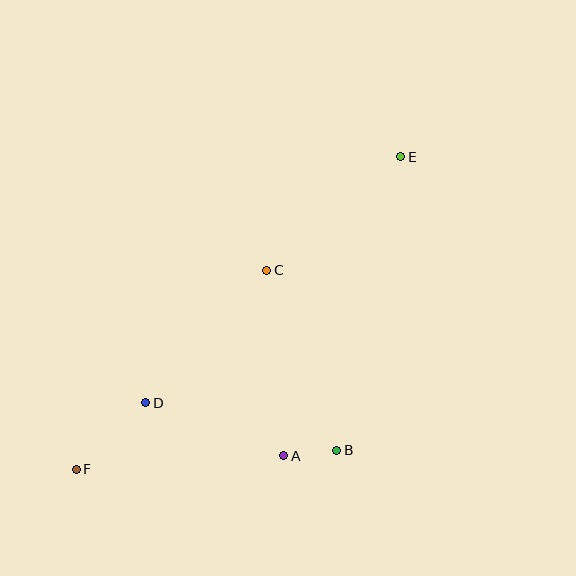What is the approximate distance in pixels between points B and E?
The distance between B and E is approximately 300 pixels.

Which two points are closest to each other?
Points A and B are closest to each other.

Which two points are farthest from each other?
Points E and F are farthest from each other.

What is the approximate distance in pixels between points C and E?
The distance between C and E is approximately 176 pixels.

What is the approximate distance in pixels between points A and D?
The distance between A and D is approximately 148 pixels.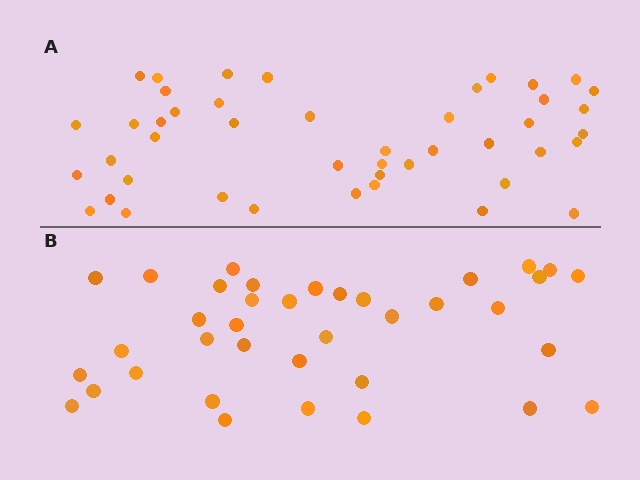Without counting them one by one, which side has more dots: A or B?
Region A (the top region) has more dots.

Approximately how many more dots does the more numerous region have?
Region A has roughly 8 or so more dots than region B.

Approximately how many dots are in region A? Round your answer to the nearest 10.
About 40 dots. (The exact count is 45, which rounds to 40.)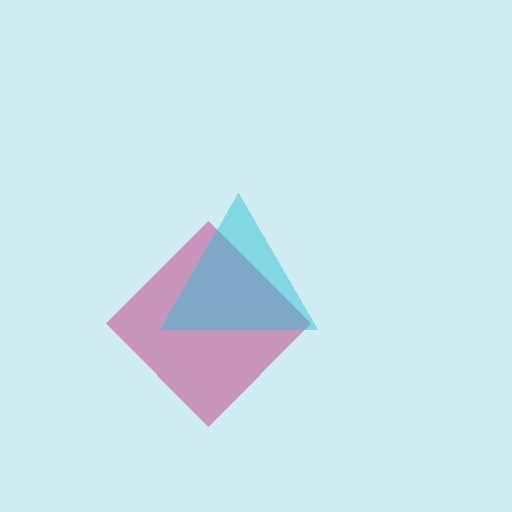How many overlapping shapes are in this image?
There are 2 overlapping shapes in the image.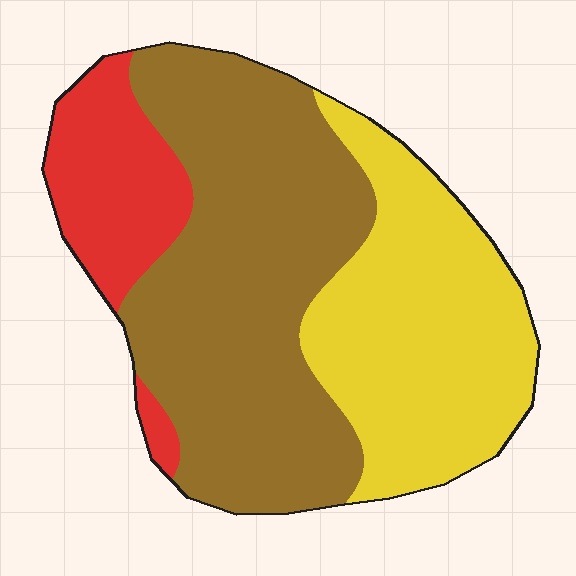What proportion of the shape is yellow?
Yellow takes up between a quarter and a half of the shape.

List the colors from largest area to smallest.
From largest to smallest: brown, yellow, red.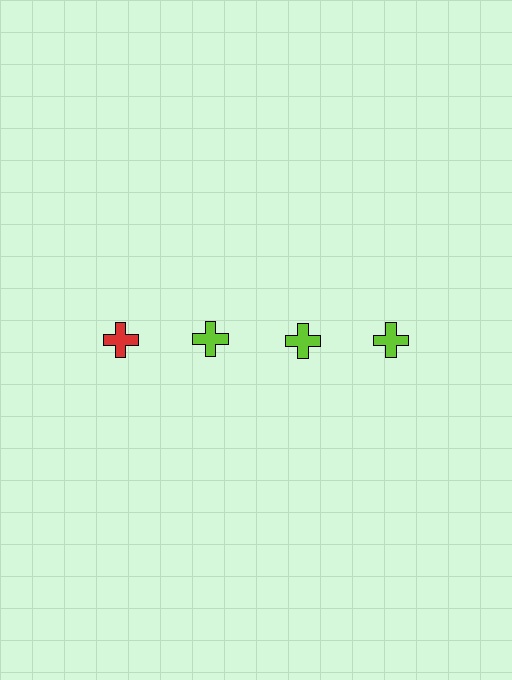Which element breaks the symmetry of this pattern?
The red cross in the top row, leftmost column breaks the symmetry. All other shapes are lime crosses.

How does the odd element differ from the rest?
It has a different color: red instead of lime.